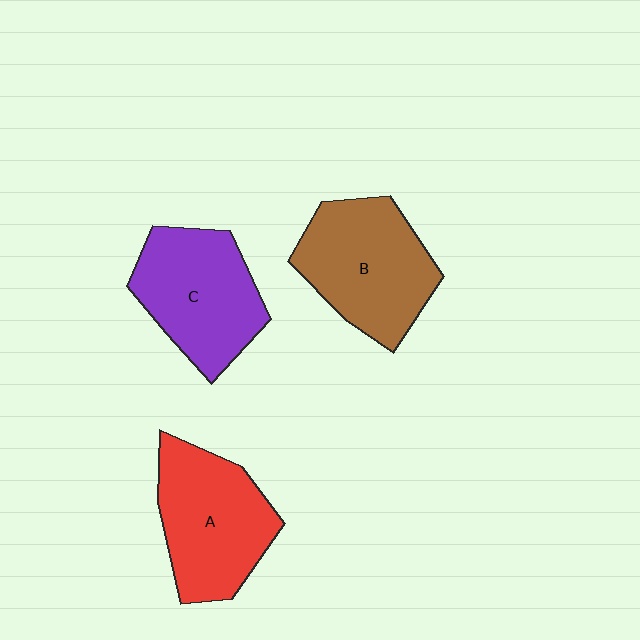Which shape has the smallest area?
Shape C (purple).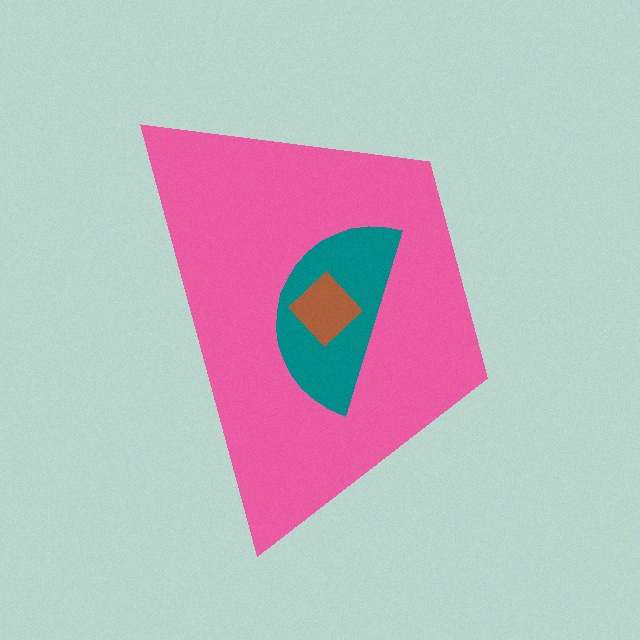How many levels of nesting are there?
3.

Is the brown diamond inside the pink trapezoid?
Yes.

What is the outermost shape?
The pink trapezoid.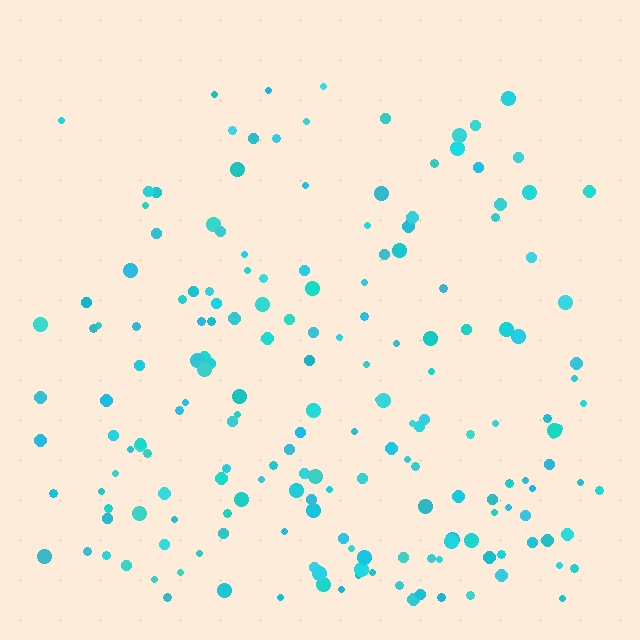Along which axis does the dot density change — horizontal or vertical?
Vertical.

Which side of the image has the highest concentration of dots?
The bottom.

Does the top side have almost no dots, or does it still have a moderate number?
Still a moderate number, just noticeably fewer than the bottom.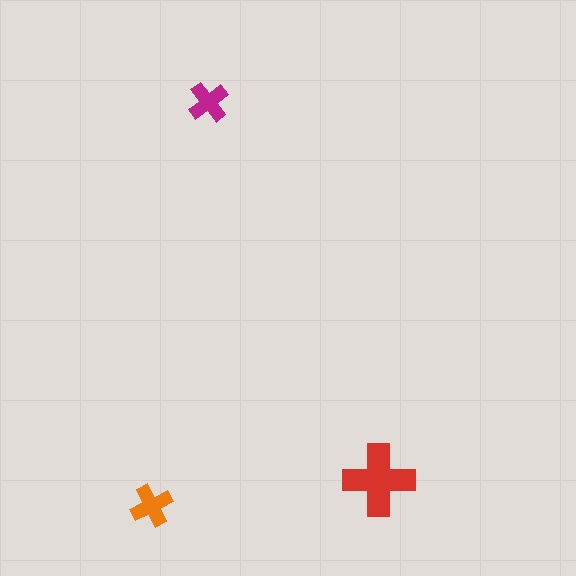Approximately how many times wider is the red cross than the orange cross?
About 1.5 times wider.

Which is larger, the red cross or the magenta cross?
The red one.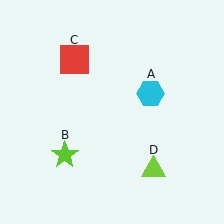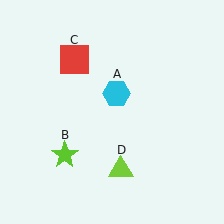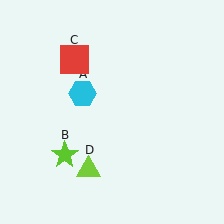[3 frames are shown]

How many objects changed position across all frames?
2 objects changed position: cyan hexagon (object A), lime triangle (object D).